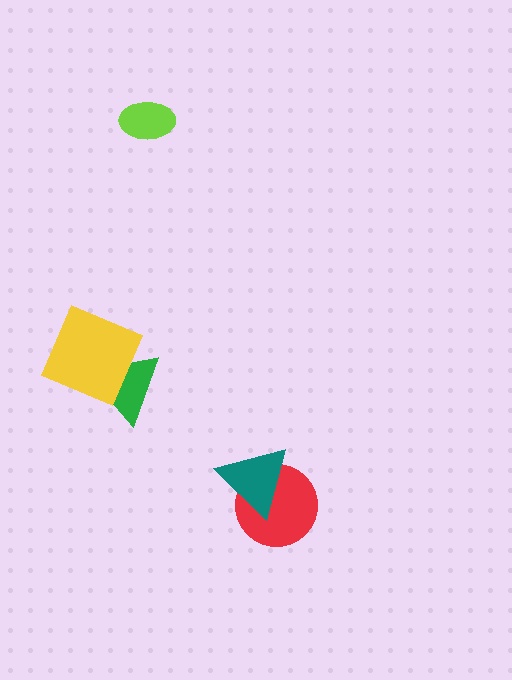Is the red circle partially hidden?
Yes, it is partially covered by another shape.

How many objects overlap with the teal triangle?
1 object overlaps with the teal triangle.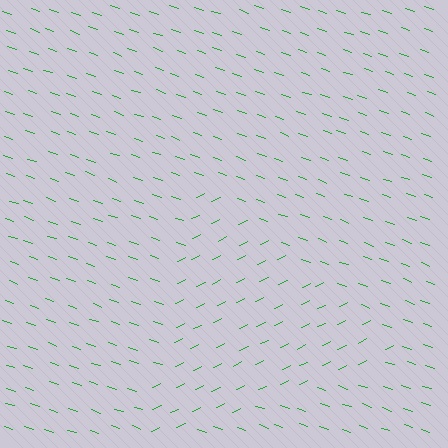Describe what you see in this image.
The image is filled with small green line segments. A triangle region in the image has lines oriented differently from the surrounding lines, creating a visible texture boundary.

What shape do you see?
I see a triangle.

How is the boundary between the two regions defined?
The boundary is defined purely by a change in line orientation (approximately 45 degrees difference). All lines are the same color and thickness.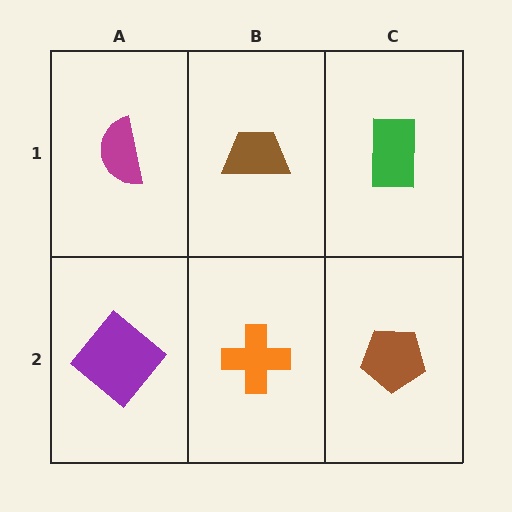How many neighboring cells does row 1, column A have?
2.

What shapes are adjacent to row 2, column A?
A magenta semicircle (row 1, column A), an orange cross (row 2, column B).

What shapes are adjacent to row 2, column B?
A brown trapezoid (row 1, column B), a purple diamond (row 2, column A), a brown pentagon (row 2, column C).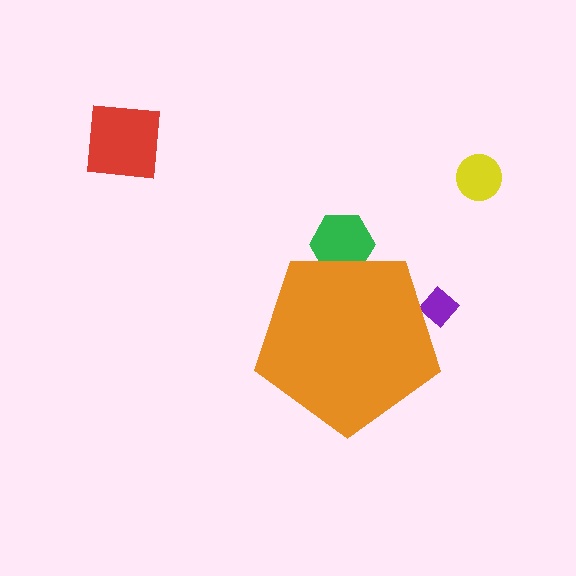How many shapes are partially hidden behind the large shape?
2 shapes are partially hidden.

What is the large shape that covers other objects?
An orange pentagon.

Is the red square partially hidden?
No, the red square is fully visible.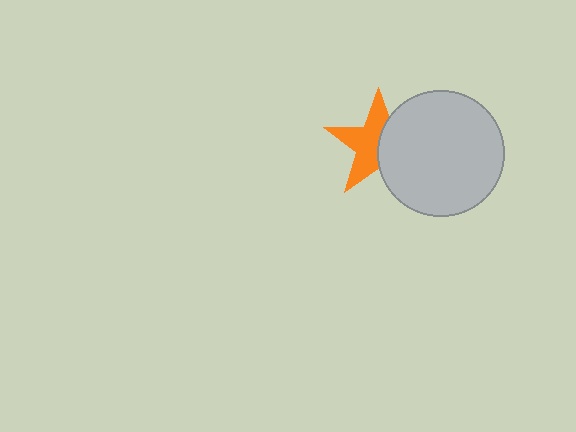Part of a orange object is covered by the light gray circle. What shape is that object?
It is a star.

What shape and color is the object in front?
The object in front is a light gray circle.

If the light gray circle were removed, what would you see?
You would see the complete orange star.